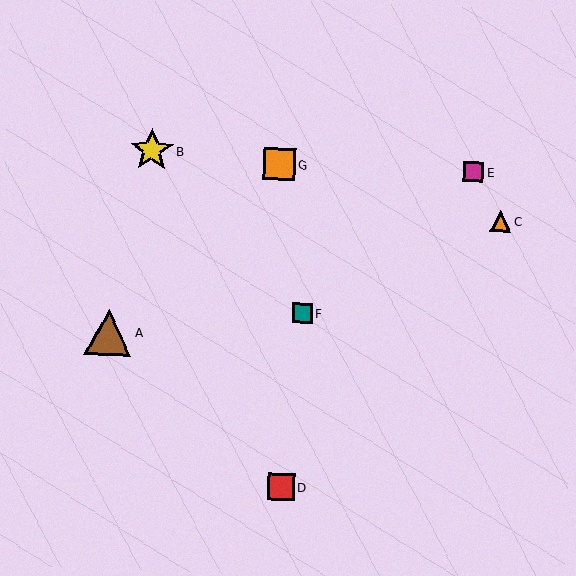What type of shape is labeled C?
Shape C is an orange triangle.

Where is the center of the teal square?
The center of the teal square is at (302, 313).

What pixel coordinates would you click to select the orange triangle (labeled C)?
Click at (501, 222) to select the orange triangle C.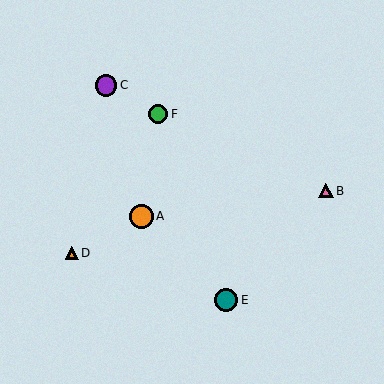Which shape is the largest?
The orange circle (labeled A) is the largest.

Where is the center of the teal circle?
The center of the teal circle is at (226, 300).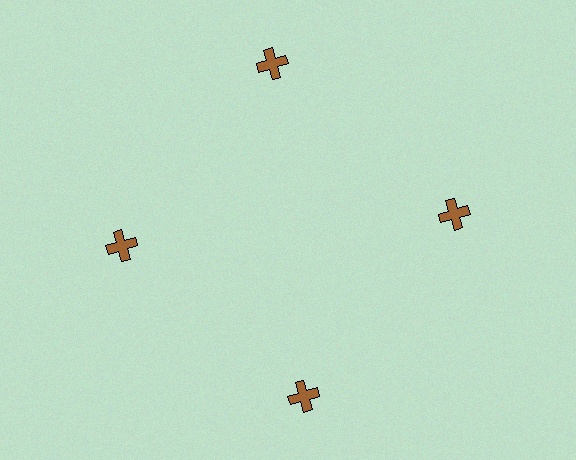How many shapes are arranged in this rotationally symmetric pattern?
There are 4 shapes, arranged in 4 groups of 1.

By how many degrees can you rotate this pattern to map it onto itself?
The pattern maps onto itself every 90 degrees of rotation.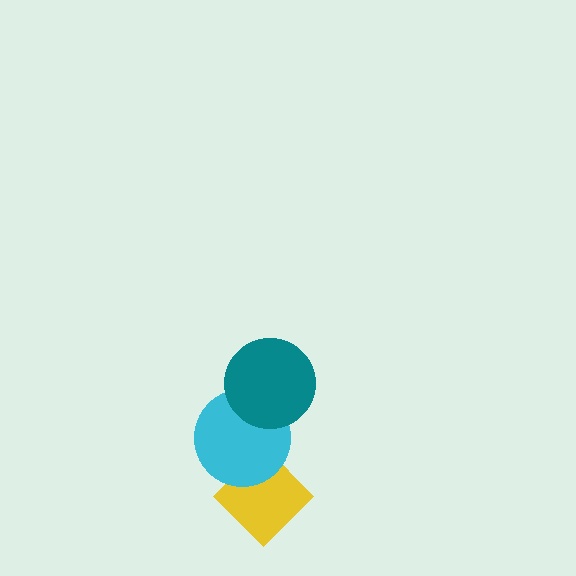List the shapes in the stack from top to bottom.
From top to bottom: the teal circle, the cyan circle, the yellow diamond.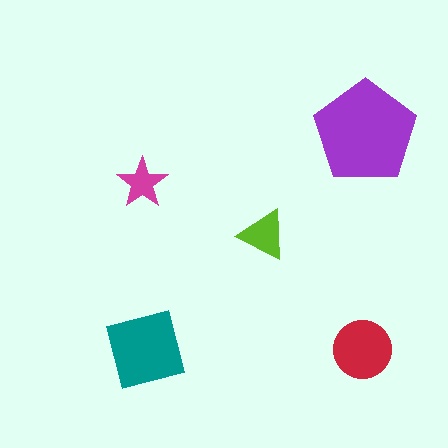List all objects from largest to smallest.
The purple pentagon, the teal square, the red circle, the lime triangle, the magenta star.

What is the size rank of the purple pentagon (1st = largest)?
1st.